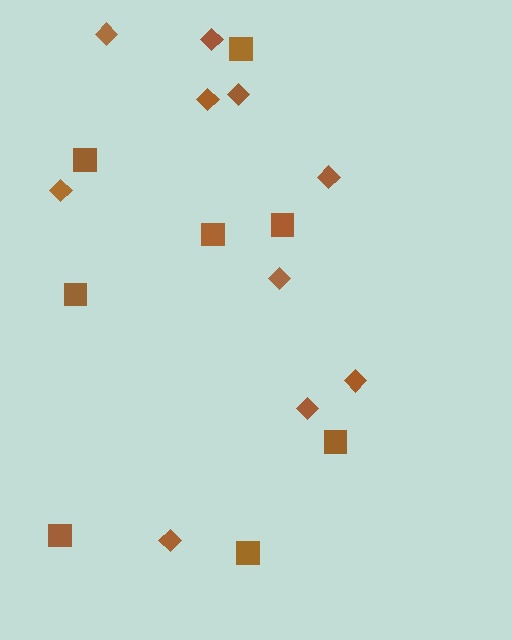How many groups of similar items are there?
There are 2 groups: one group of diamonds (10) and one group of squares (8).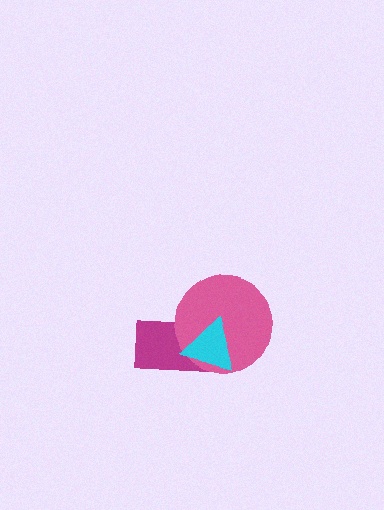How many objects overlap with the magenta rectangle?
2 objects overlap with the magenta rectangle.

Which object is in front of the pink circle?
The cyan triangle is in front of the pink circle.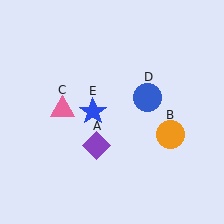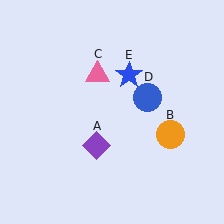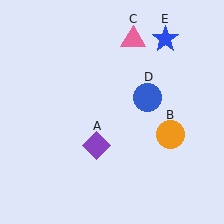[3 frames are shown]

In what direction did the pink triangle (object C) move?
The pink triangle (object C) moved up and to the right.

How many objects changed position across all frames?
2 objects changed position: pink triangle (object C), blue star (object E).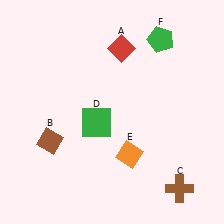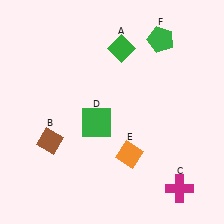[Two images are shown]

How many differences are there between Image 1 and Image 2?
There are 2 differences between the two images.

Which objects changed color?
A changed from red to green. C changed from brown to magenta.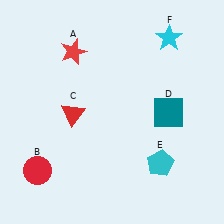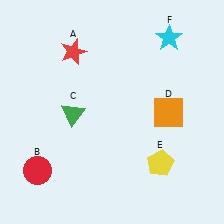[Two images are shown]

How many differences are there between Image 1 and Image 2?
There are 3 differences between the two images.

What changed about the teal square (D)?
In Image 1, D is teal. In Image 2, it changed to orange.